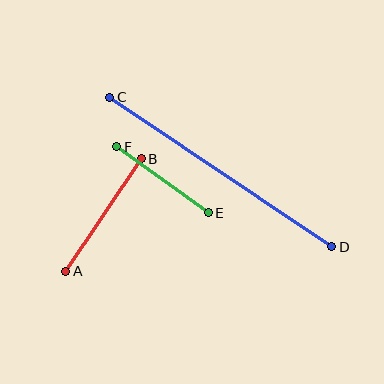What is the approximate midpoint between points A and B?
The midpoint is at approximately (104, 215) pixels.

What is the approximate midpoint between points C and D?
The midpoint is at approximately (221, 172) pixels.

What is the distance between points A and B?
The distance is approximately 135 pixels.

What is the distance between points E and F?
The distance is approximately 113 pixels.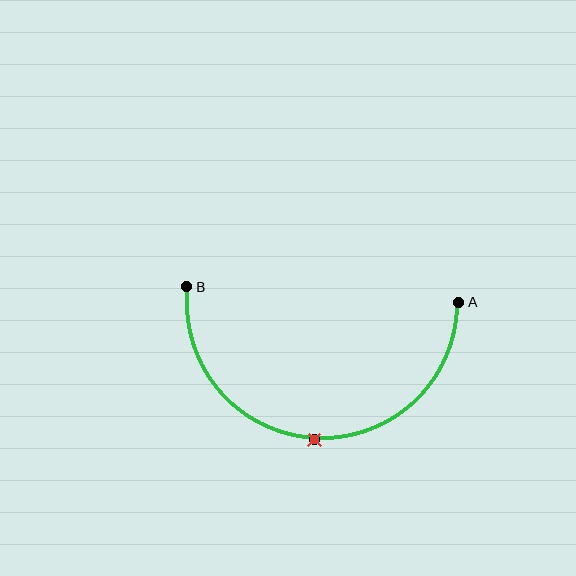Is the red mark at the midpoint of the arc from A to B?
Yes. The red mark lies on the arc at equal arc-length from both A and B — it is the arc midpoint.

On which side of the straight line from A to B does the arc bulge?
The arc bulges below the straight line connecting A and B.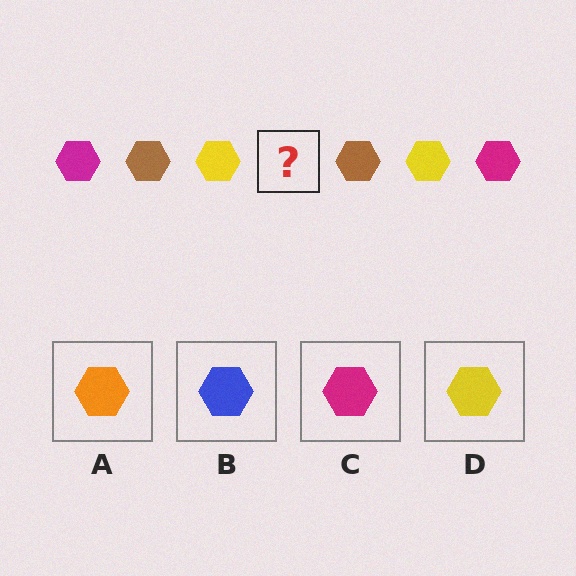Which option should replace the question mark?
Option C.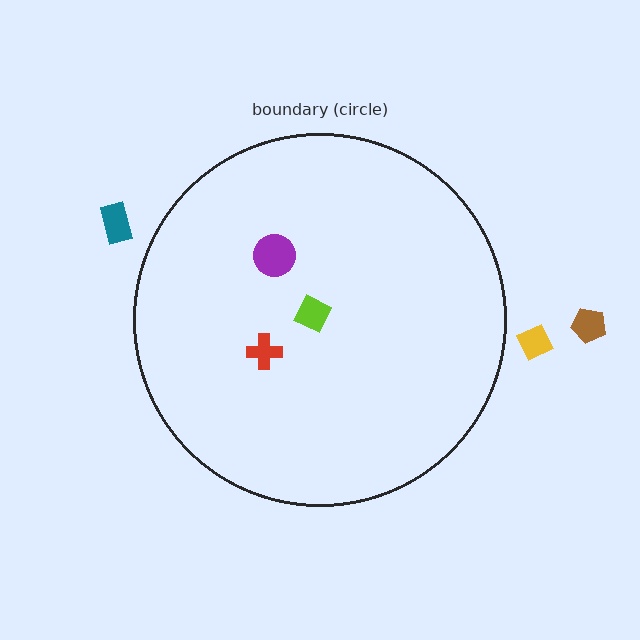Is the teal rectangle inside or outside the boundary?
Outside.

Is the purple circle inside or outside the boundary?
Inside.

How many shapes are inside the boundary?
3 inside, 3 outside.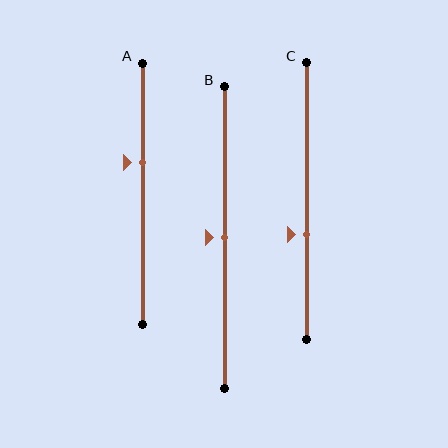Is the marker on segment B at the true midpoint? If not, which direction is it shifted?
Yes, the marker on segment B is at the true midpoint.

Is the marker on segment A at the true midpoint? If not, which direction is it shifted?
No, the marker on segment A is shifted upward by about 12% of the segment length.